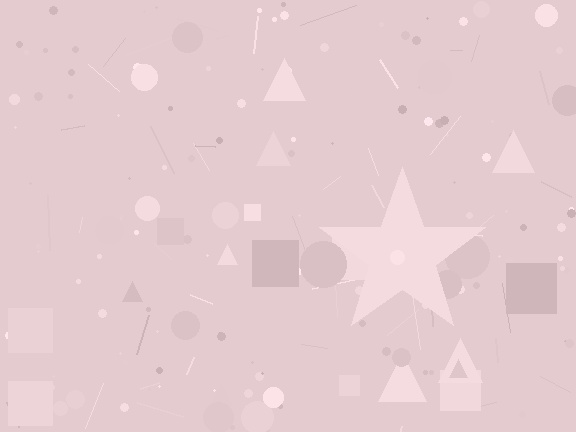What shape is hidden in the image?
A star is hidden in the image.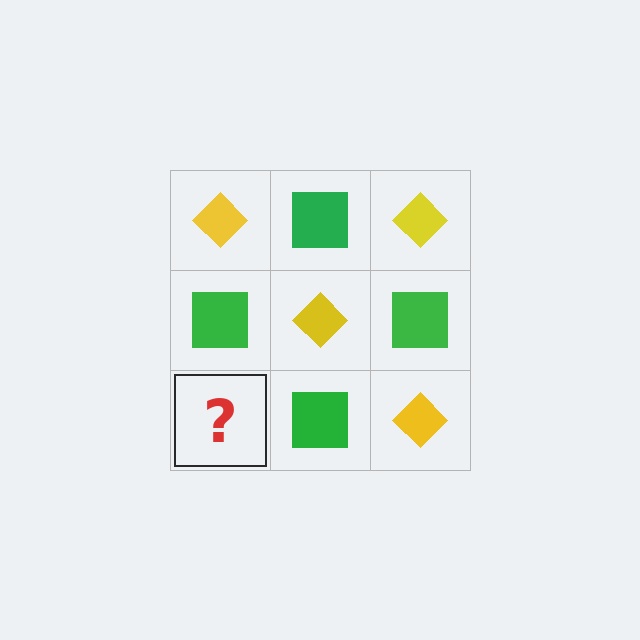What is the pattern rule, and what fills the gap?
The rule is that it alternates yellow diamond and green square in a checkerboard pattern. The gap should be filled with a yellow diamond.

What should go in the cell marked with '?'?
The missing cell should contain a yellow diamond.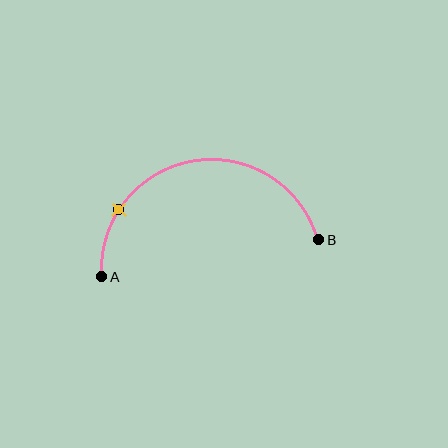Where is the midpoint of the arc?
The arc midpoint is the point on the curve farthest from the straight line joining A and B. It sits above that line.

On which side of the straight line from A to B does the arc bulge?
The arc bulges above the straight line connecting A and B.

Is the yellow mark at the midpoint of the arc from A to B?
No. The yellow mark lies on the arc but is closer to endpoint A. The arc midpoint would be at the point on the curve equidistant along the arc from both A and B.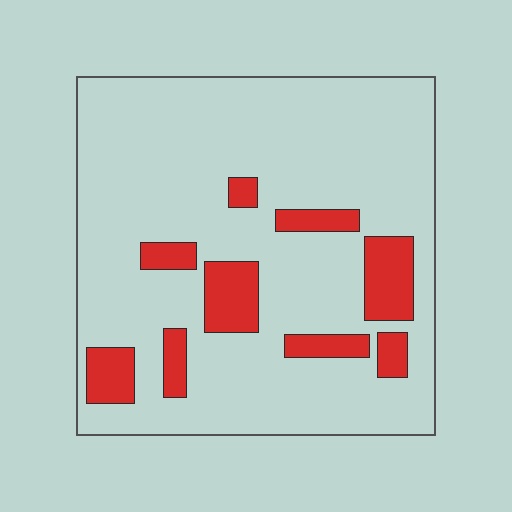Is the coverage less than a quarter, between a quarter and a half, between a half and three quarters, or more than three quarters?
Less than a quarter.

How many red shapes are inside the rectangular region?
9.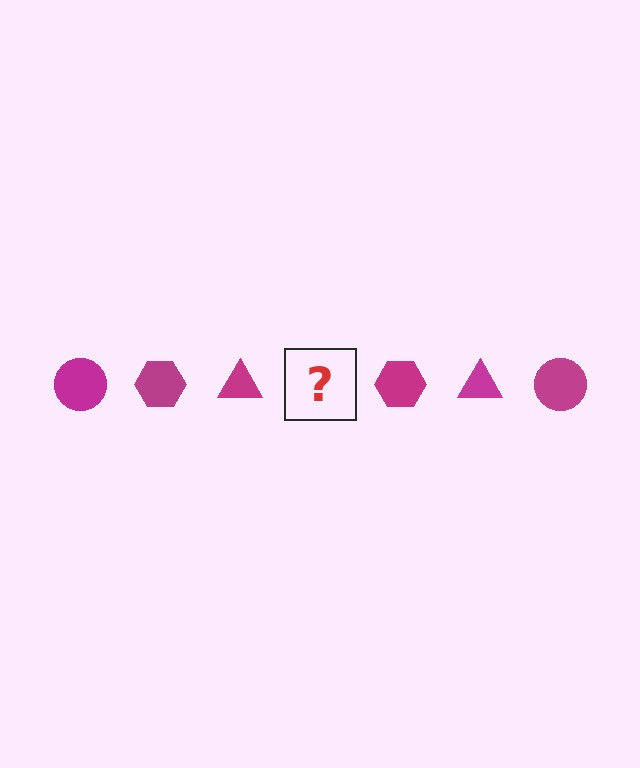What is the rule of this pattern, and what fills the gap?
The rule is that the pattern cycles through circle, hexagon, triangle shapes in magenta. The gap should be filled with a magenta circle.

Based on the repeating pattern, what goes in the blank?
The blank should be a magenta circle.